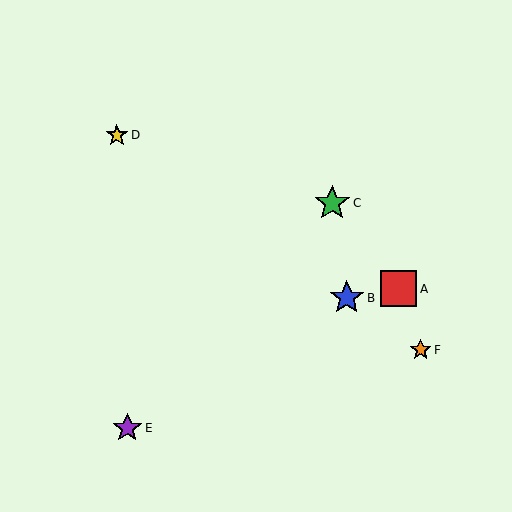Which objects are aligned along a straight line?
Objects B, D, F are aligned along a straight line.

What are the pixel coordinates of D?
Object D is at (117, 135).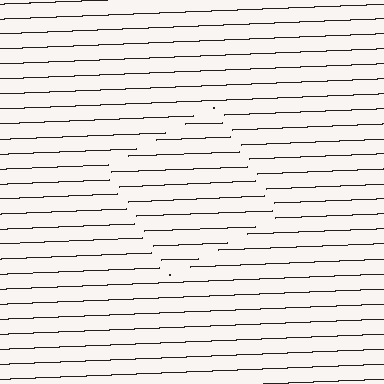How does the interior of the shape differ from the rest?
The interior of the shape contains the same grating, shifted by half a period — the contour is defined by the phase discontinuity where line-ends from the inner and outer gratings abut.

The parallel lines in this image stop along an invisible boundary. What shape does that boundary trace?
An illusory square. The interior of the shape contains the same grating, shifted by half a period — the contour is defined by the phase discontinuity where line-ends from the inner and outer gratings abut.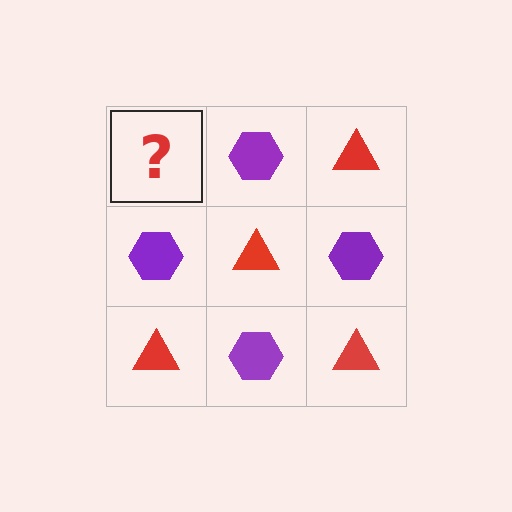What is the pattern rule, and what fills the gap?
The rule is that it alternates red triangle and purple hexagon in a checkerboard pattern. The gap should be filled with a red triangle.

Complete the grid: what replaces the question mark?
The question mark should be replaced with a red triangle.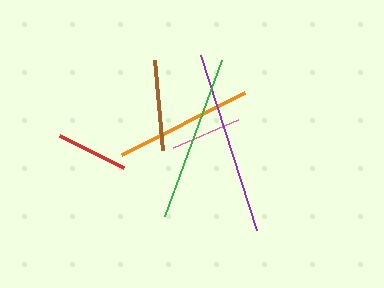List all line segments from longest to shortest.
From longest to shortest: purple, green, orange, brown, red, pink.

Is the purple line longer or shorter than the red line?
The purple line is longer than the red line.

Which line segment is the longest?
The purple line is the longest at approximately 184 pixels.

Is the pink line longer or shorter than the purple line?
The purple line is longer than the pink line.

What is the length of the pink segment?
The pink segment is approximately 70 pixels long.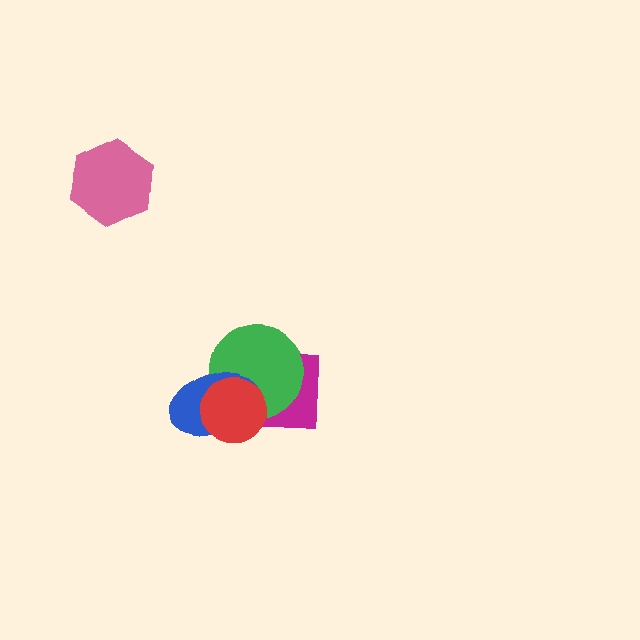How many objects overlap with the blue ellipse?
3 objects overlap with the blue ellipse.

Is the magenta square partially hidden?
Yes, it is partially covered by another shape.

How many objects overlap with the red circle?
3 objects overlap with the red circle.